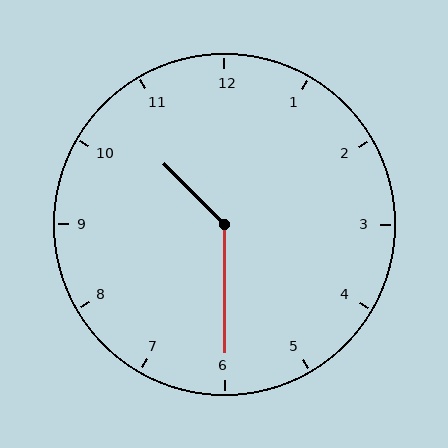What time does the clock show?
10:30.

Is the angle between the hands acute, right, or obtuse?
It is obtuse.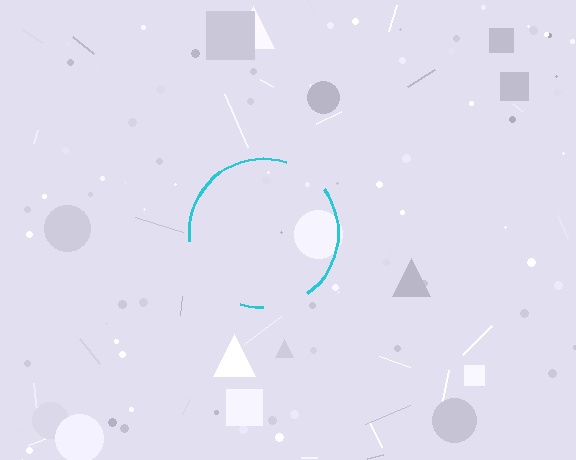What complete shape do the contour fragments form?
The contour fragments form a circle.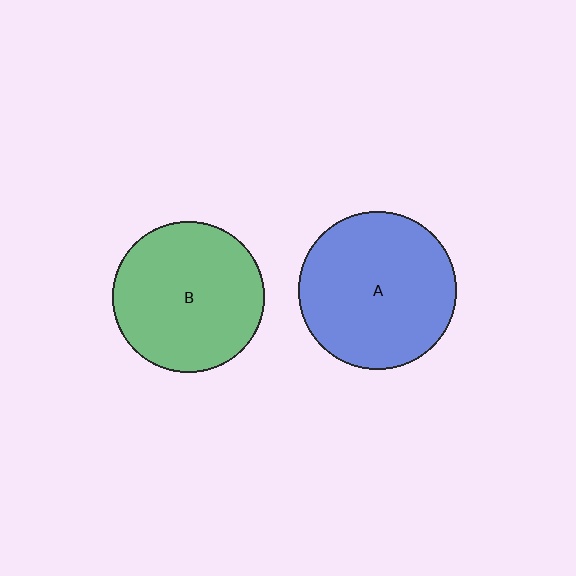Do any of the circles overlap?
No, none of the circles overlap.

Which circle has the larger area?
Circle A (blue).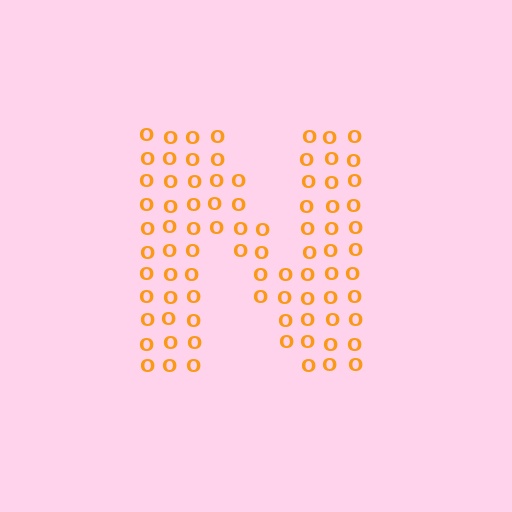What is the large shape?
The large shape is the letter N.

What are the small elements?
The small elements are letter O's.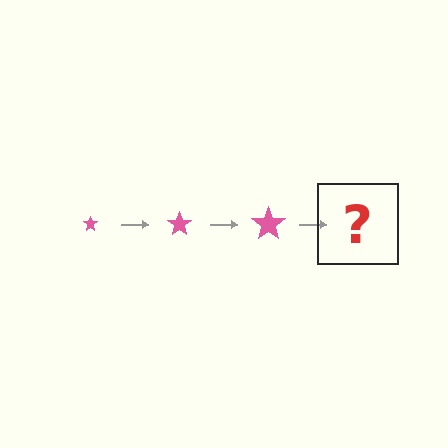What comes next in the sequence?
The next element should be a pink star, larger than the previous one.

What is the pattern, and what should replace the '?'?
The pattern is that the star gets progressively larger each step. The '?' should be a pink star, larger than the previous one.